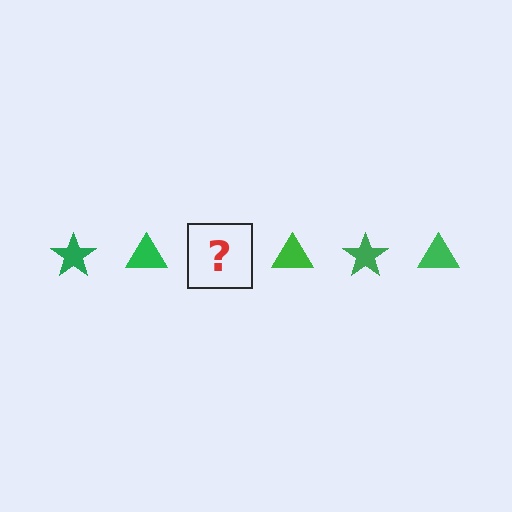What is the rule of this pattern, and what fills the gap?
The rule is that the pattern cycles through star, triangle shapes in green. The gap should be filled with a green star.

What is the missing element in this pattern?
The missing element is a green star.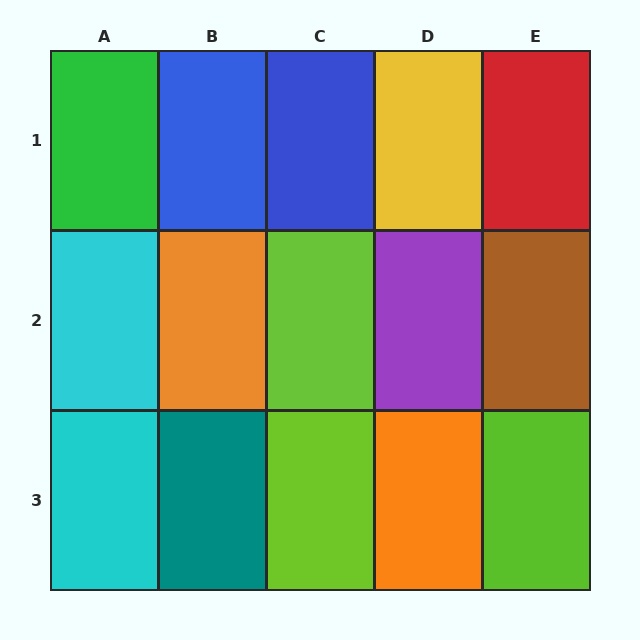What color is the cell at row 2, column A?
Cyan.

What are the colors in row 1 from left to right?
Green, blue, blue, yellow, red.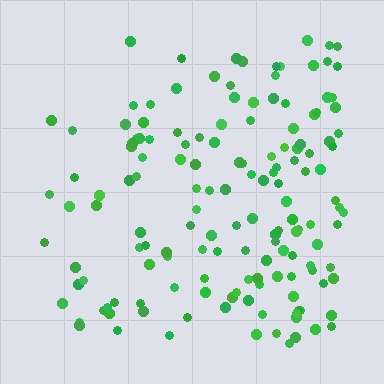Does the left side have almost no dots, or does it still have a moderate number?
Still a moderate number, just noticeably fewer than the right.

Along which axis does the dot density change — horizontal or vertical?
Horizontal.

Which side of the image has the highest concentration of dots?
The right.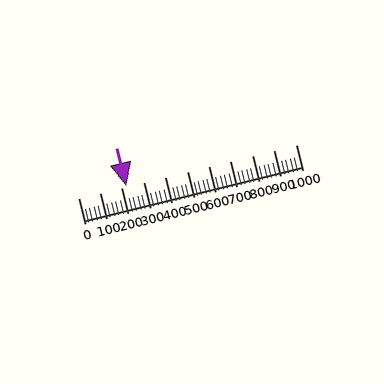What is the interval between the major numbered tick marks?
The major tick marks are spaced 100 units apart.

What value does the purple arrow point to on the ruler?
The purple arrow points to approximately 220.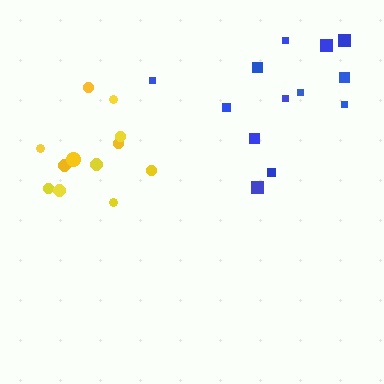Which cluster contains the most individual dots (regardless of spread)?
Blue (13).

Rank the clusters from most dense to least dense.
yellow, blue.